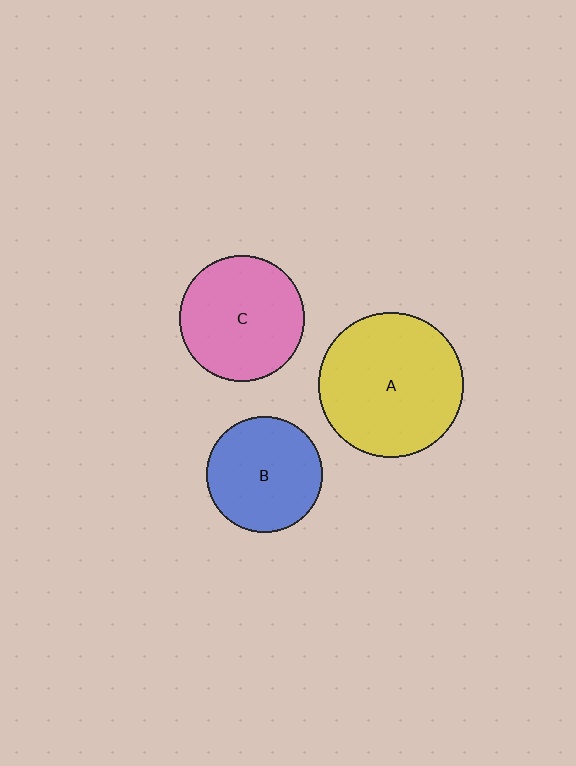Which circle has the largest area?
Circle A (yellow).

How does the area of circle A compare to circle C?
Approximately 1.3 times.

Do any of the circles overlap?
No, none of the circles overlap.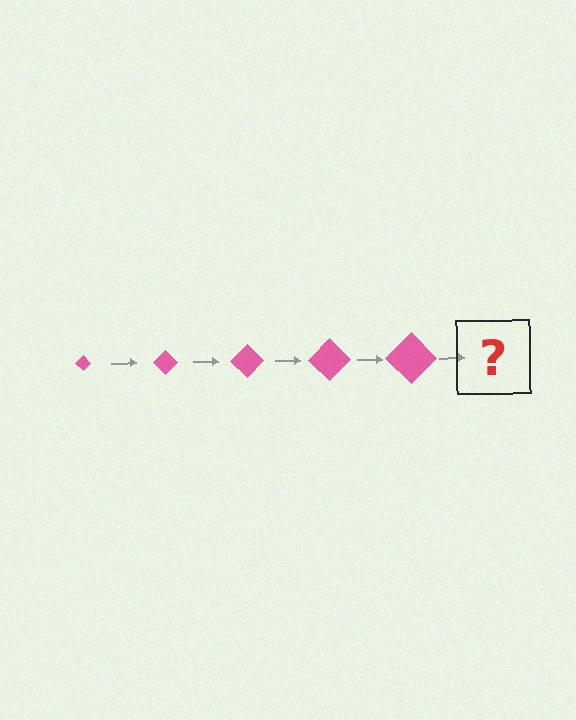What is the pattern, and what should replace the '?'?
The pattern is that the diamond gets progressively larger each step. The '?' should be a pink diamond, larger than the previous one.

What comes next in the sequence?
The next element should be a pink diamond, larger than the previous one.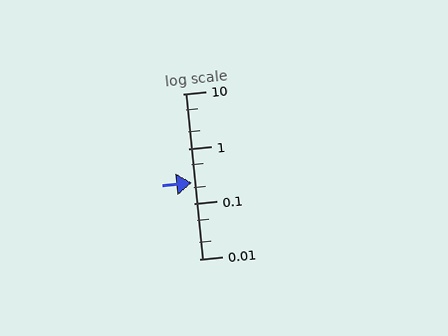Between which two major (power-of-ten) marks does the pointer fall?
The pointer is between 0.1 and 1.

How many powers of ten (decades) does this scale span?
The scale spans 3 decades, from 0.01 to 10.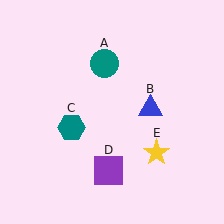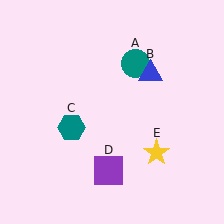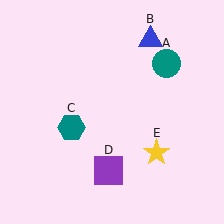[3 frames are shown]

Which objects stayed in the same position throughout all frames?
Teal hexagon (object C) and purple square (object D) and yellow star (object E) remained stationary.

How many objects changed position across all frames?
2 objects changed position: teal circle (object A), blue triangle (object B).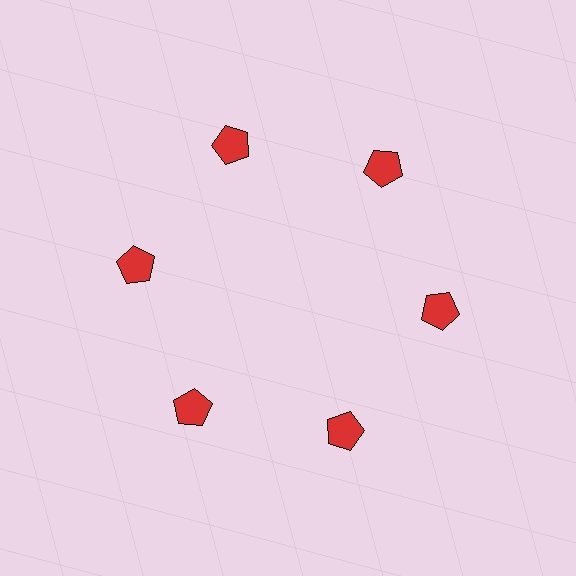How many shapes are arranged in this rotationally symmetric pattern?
There are 6 shapes, arranged in 6 groups of 1.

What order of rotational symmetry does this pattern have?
This pattern has 6-fold rotational symmetry.